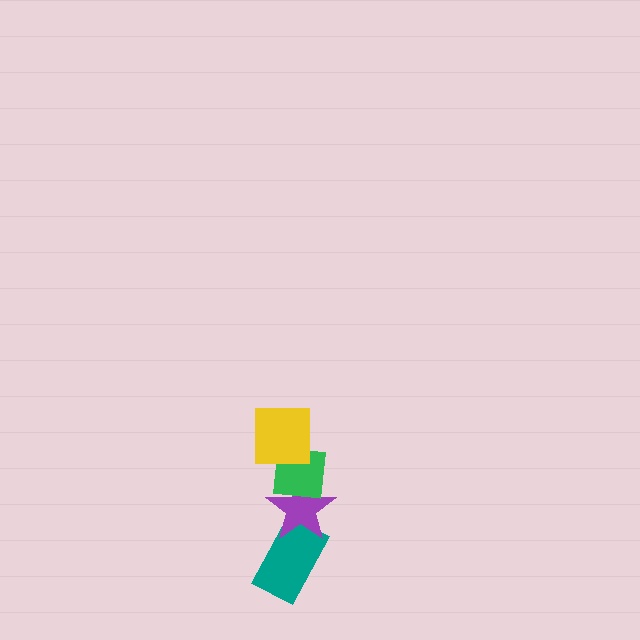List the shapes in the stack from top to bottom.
From top to bottom: the yellow square, the green square, the purple star, the teal rectangle.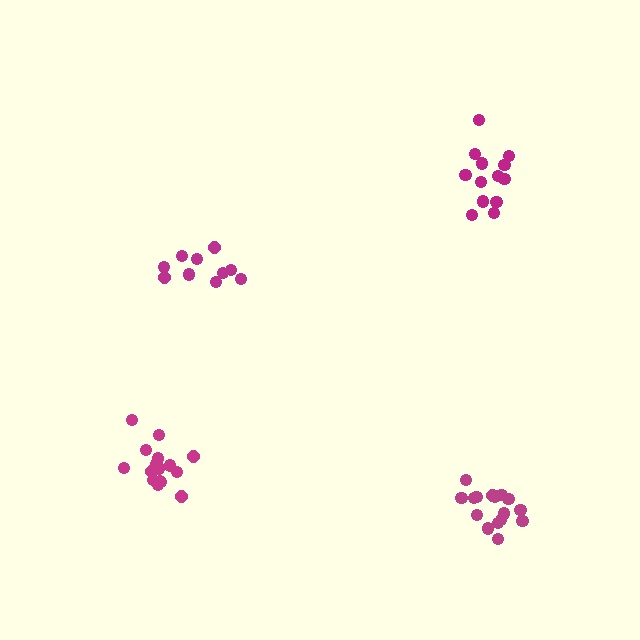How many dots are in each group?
Group 1: 13 dots, Group 2: 10 dots, Group 3: 16 dots, Group 4: 16 dots (55 total).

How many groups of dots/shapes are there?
There are 4 groups.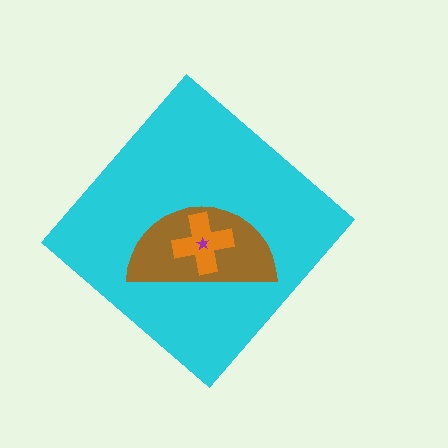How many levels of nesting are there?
4.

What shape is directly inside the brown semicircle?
The orange cross.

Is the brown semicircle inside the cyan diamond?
Yes.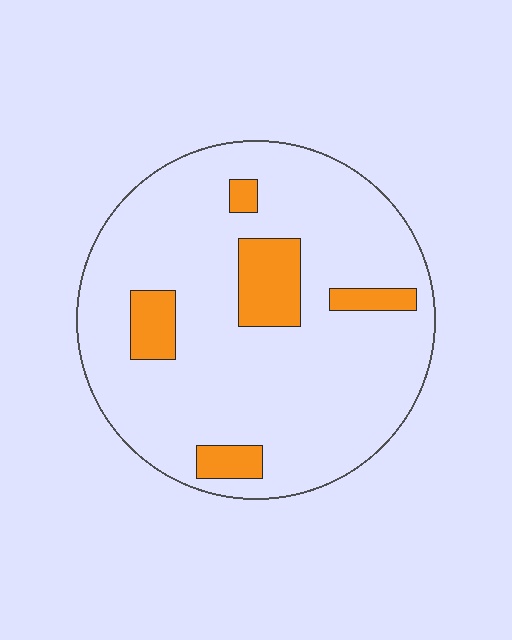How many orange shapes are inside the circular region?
5.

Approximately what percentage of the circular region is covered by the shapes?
Approximately 15%.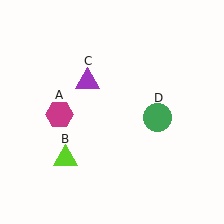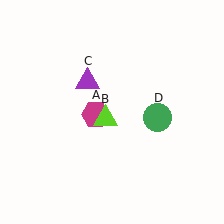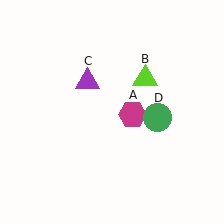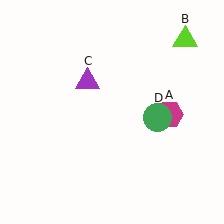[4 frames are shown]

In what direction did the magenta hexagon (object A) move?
The magenta hexagon (object A) moved right.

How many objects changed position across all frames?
2 objects changed position: magenta hexagon (object A), lime triangle (object B).